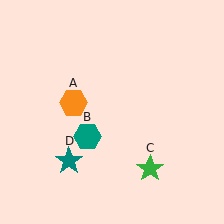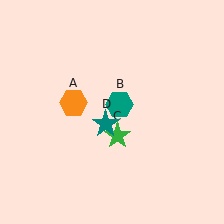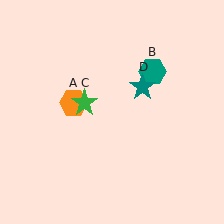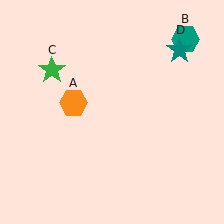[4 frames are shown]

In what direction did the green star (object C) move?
The green star (object C) moved up and to the left.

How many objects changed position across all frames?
3 objects changed position: teal hexagon (object B), green star (object C), teal star (object D).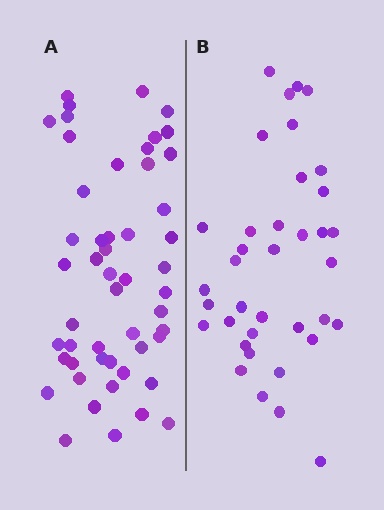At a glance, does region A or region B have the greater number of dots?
Region A (the left region) has more dots.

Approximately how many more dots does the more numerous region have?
Region A has approximately 15 more dots than region B.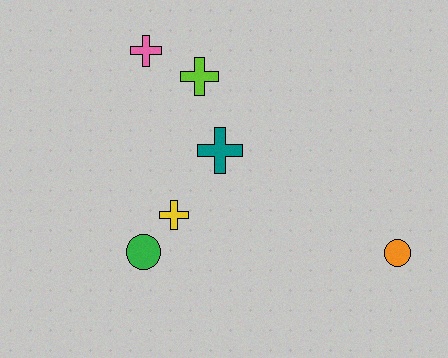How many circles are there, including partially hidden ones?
There are 2 circles.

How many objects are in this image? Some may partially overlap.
There are 6 objects.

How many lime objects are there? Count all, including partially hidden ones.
There is 1 lime object.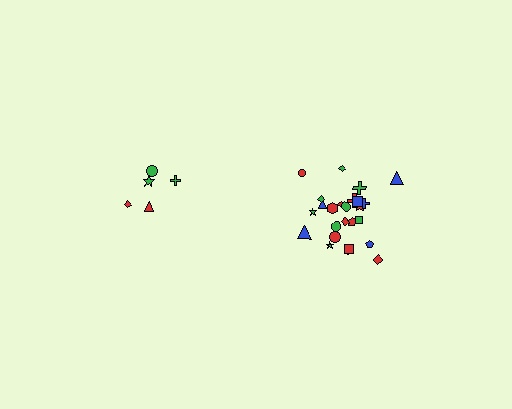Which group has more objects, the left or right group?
The right group.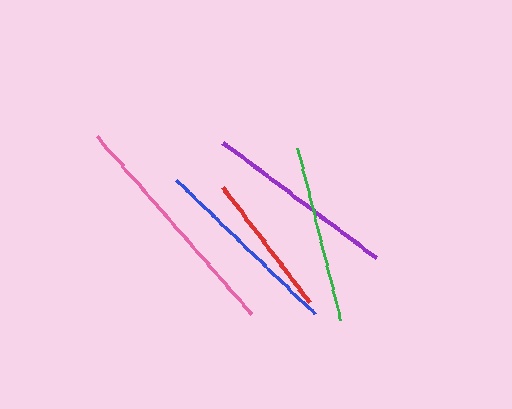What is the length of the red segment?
The red segment is approximately 145 pixels long.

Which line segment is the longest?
The pink line is the longest at approximately 236 pixels.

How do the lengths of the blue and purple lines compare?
The blue and purple lines are approximately the same length.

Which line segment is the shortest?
The red line is the shortest at approximately 145 pixels.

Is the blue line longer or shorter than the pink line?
The pink line is longer than the blue line.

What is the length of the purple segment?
The purple segment is approximately 192 pixels long.